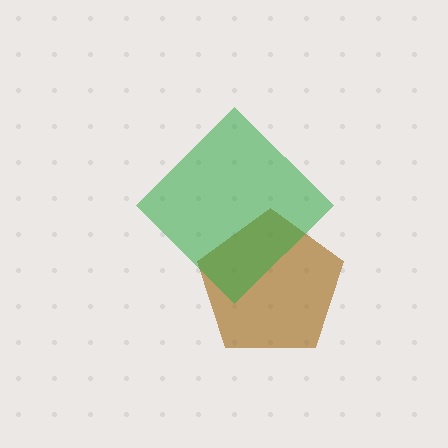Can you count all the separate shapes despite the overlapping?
Yes, there are 2 separate shapes.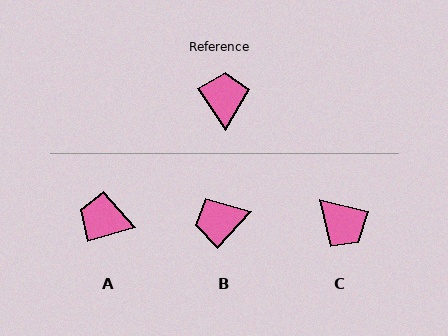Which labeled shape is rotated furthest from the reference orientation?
C, about 137 degrees away.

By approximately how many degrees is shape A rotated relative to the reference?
Approximately 72 degrees counter-clockwise.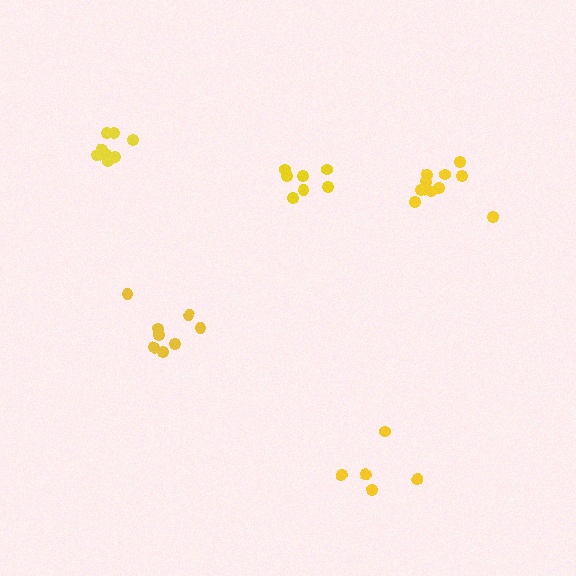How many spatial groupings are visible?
There are 5 spatial groupings.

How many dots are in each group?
Group 1: 10 dots, Group 2: 8 dots, Group 3: 7 dots, Group 4: 8 dots, Group 5: 5 dots (38 total).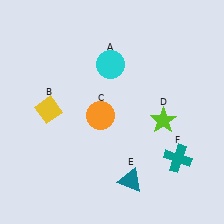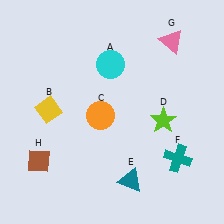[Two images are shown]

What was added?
A pink triangle (G), a brown diamond (H) were added in Image 2.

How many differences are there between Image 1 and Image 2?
There are 2 differences between the two images.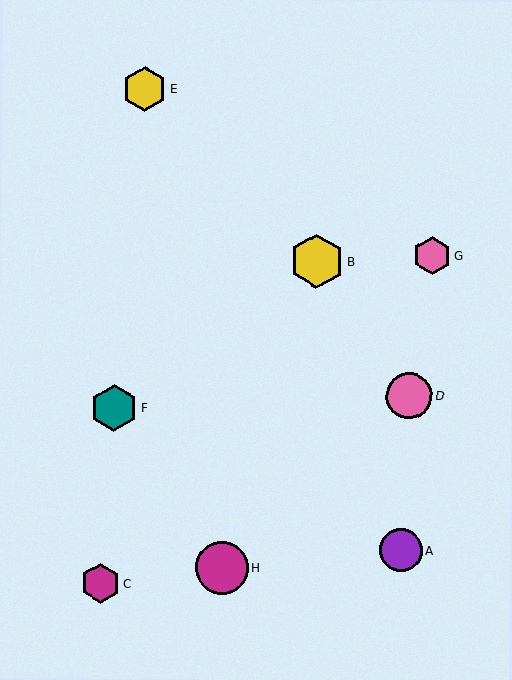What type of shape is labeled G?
Shape G is a pink hexagon.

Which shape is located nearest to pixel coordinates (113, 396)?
The teal hexagon (labeled F) at (114, 408) is nearest to that location.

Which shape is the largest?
The yellow hexagon (labeled B) is the largest.